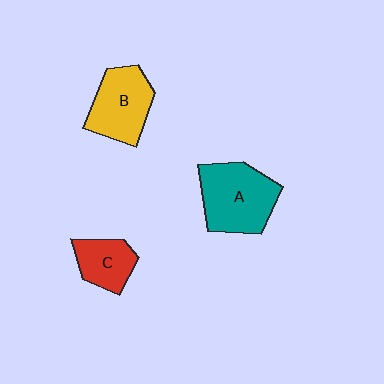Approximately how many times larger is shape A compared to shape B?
Approximately 1.2 times.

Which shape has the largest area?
Shape A (teal).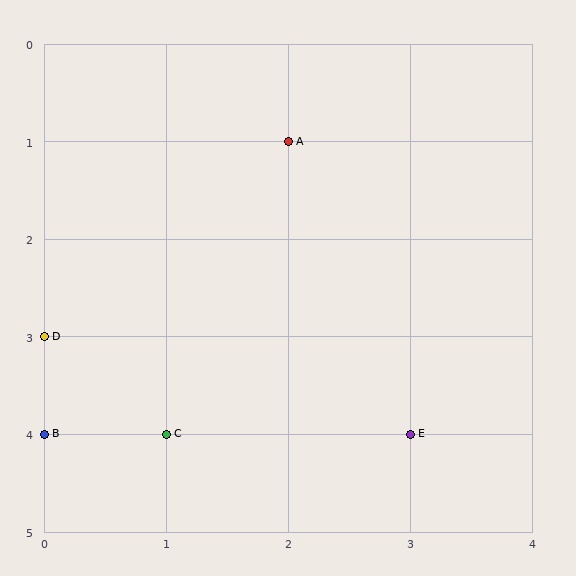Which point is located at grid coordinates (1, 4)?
Point C is at (1, 4).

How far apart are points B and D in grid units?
Points B and D are 1 row apart.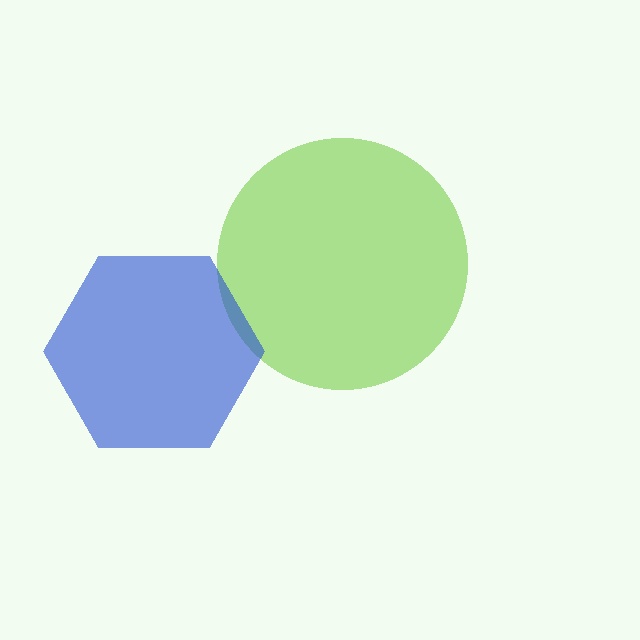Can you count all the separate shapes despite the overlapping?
Yes, there are 2 separate shapes.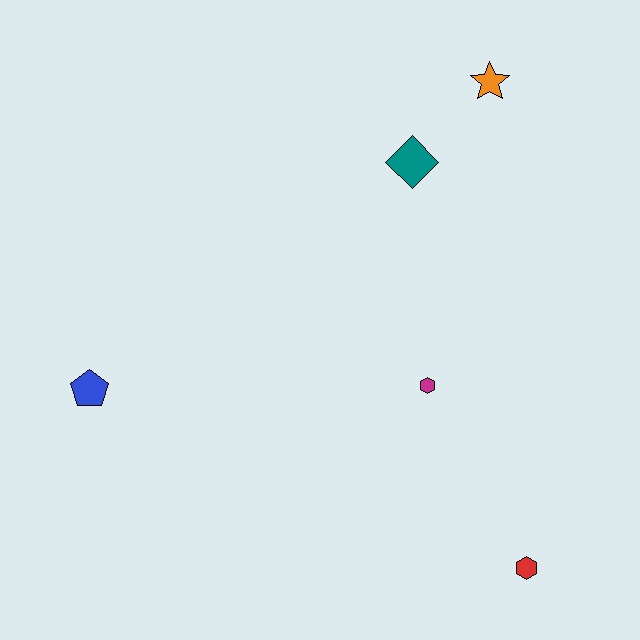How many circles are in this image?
There are no circles.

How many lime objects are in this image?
There are no lime objects.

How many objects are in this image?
There are 5 objects.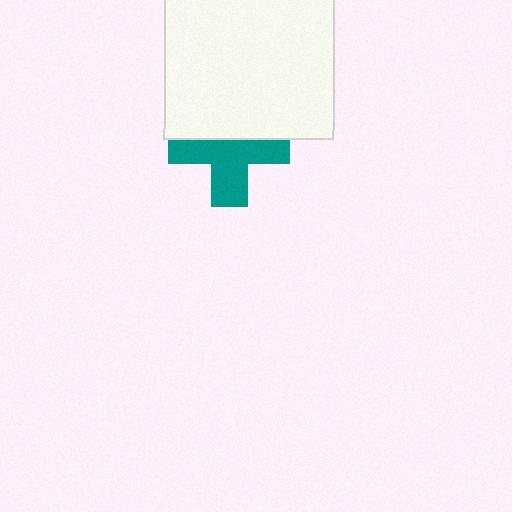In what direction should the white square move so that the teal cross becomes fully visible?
The white square should move up. That is the shortest direction to clear the overlap and leave the teal cross fully visible.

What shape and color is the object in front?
The object in front is a white square.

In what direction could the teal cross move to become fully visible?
The teal cross could move down. That would shift it out from behind the white square entirely.